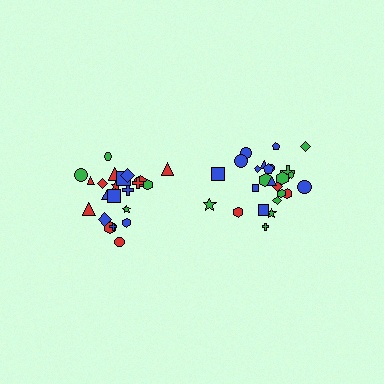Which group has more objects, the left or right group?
The right group.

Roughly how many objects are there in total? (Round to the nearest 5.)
Roughly 45 objects in total.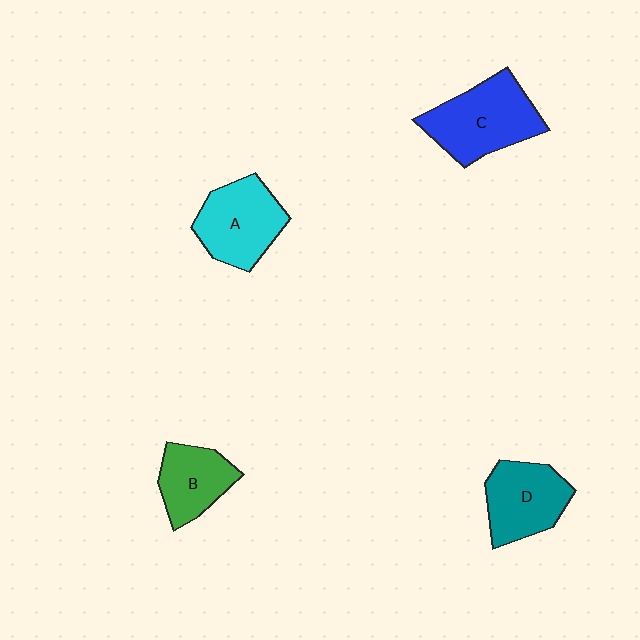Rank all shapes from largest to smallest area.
From largest to smallest: C (blue), A (cyan), D (teal), B (green).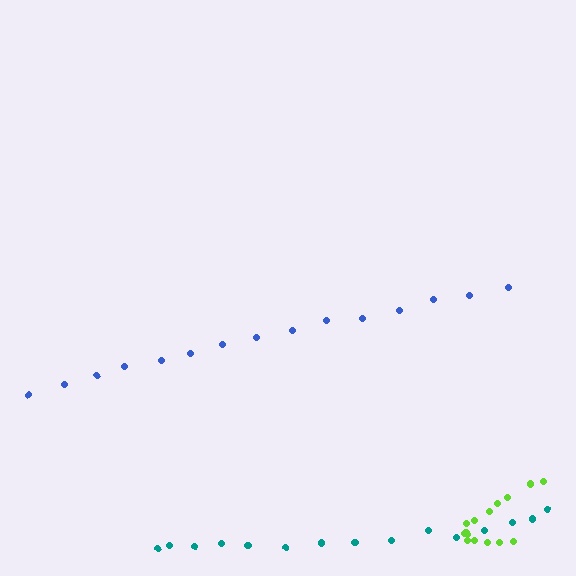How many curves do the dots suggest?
There are 3 distinct paths.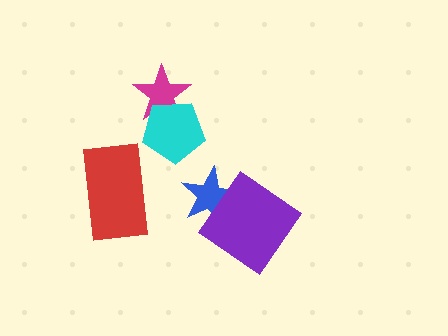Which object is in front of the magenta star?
The cyan pentagon is in front of the magenta star.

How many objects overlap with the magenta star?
1 object overlaps with the magenta star.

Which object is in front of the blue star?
The purple diamond is in front of the blue star.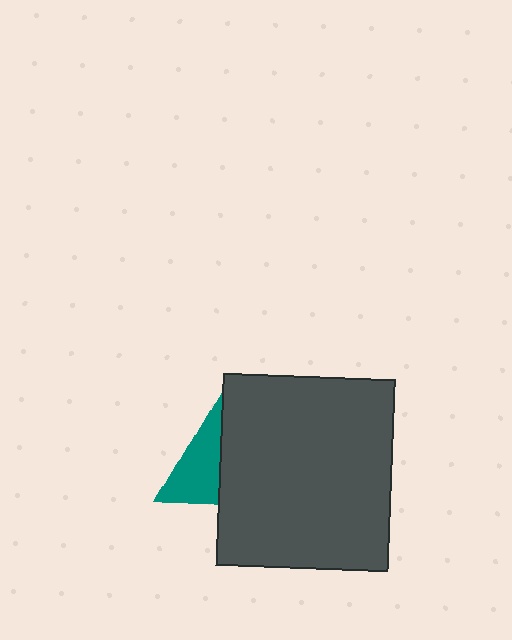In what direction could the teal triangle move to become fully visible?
The teal triangle could move left. That would shift it out from behind the dark gray rectangle entirely.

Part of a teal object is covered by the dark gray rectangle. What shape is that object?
It is a triangle.